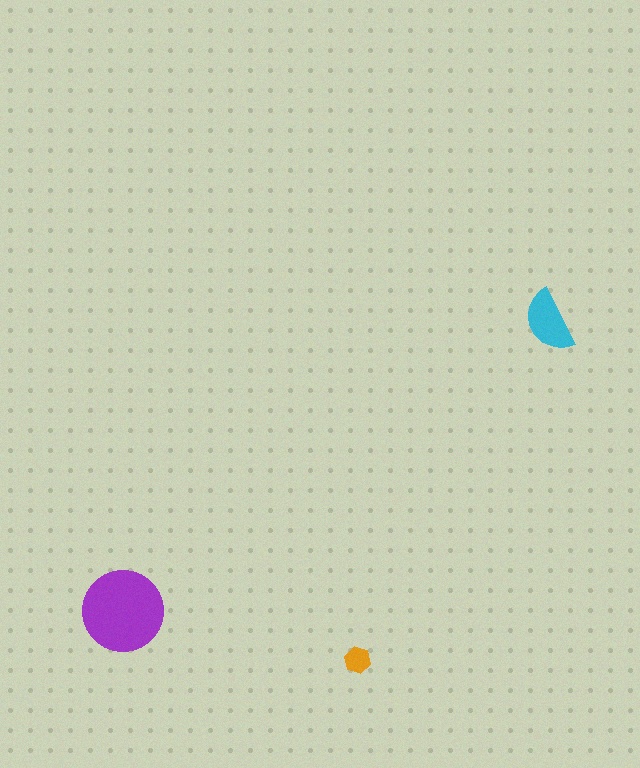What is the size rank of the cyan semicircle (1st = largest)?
2nd.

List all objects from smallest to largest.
The orange hexagon, the cyan semicircle, the purple circle.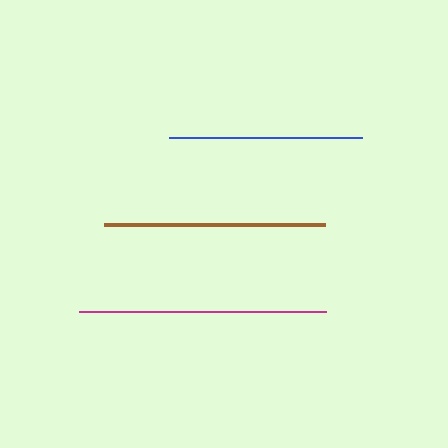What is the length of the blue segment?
The blue segment is approximately 193 pixels long.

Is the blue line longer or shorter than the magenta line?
The magenta line is longer than the blue line.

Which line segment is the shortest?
The blue line is the shortest at approximately 193 pixels.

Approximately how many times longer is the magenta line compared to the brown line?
The magenta line is approximately 1.1 times the length of the brown line.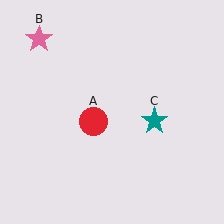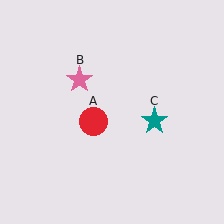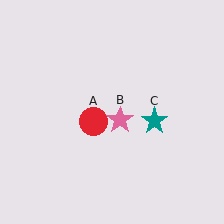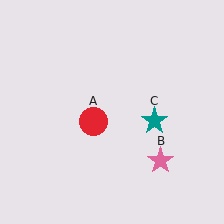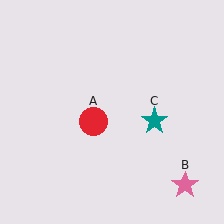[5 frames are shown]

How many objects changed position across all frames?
1 object changed position: pink star (object B).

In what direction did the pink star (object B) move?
The pink star (object B) moved down and to the right.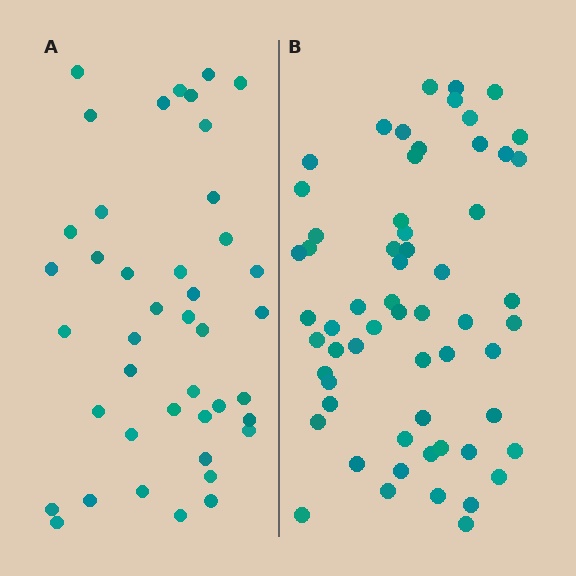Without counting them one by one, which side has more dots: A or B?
Region B (the right region) has more dots.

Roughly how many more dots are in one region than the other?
Region B has approximately 20 more dots than region A.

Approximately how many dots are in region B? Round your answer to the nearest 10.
About 60 dots.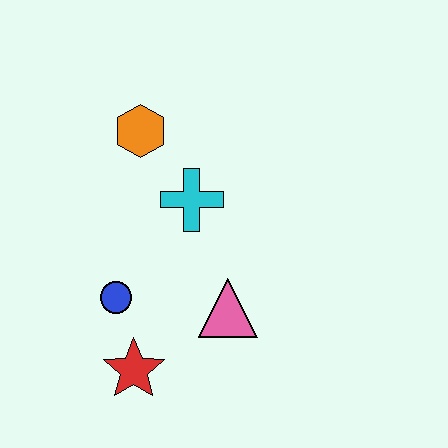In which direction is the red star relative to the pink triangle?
The red star is to the left of the pink triangle.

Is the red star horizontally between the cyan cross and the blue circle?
Yes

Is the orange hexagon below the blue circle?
No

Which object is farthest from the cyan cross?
The red star is farthest from the cyan cross.